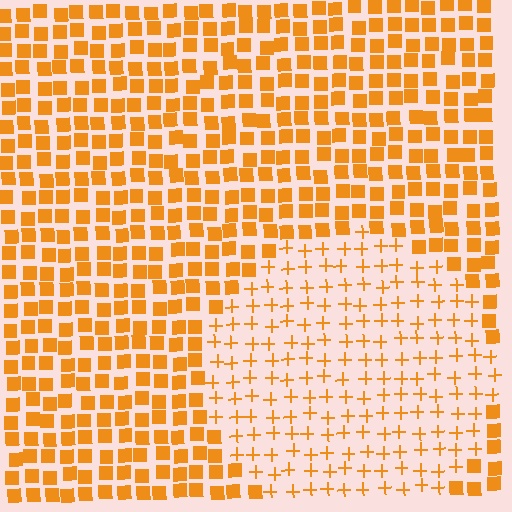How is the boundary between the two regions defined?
The boundary is defined by a change in element shape: plus signs inside vs. squares outside. All elements share the same color and spacing.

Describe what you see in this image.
The image is filled with small orange elements arranged in a uniform grid. A circle-shaped region contains plus signs, while the surrounding area contains squares. The boundary is defined purely by the change in element shape.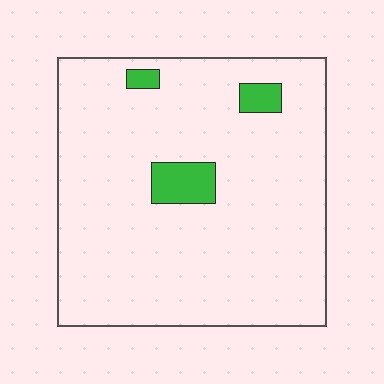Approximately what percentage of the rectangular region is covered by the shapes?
Approximately 5%.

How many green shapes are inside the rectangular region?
3.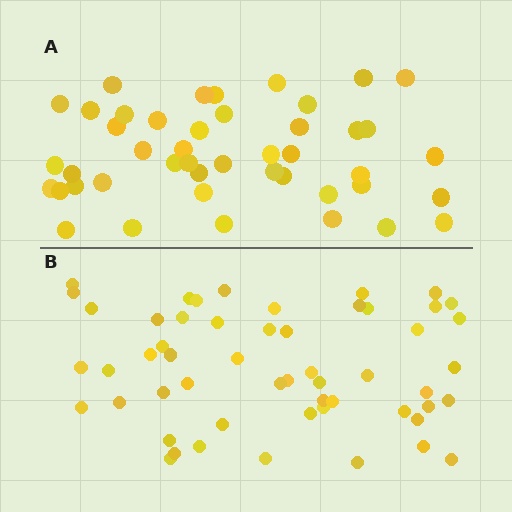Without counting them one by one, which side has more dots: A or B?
Region B (the bottom region) has more dots.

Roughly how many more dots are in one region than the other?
Region B has roughly 8 or so more dots than region A.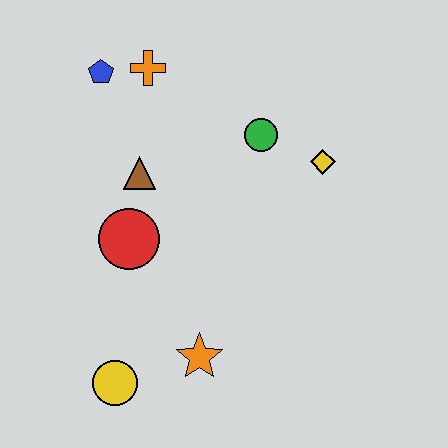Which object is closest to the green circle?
The yellow diamond is closest to the green circle.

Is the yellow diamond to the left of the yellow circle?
No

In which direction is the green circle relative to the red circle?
The green circle is to the right of the red circle.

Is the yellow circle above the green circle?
No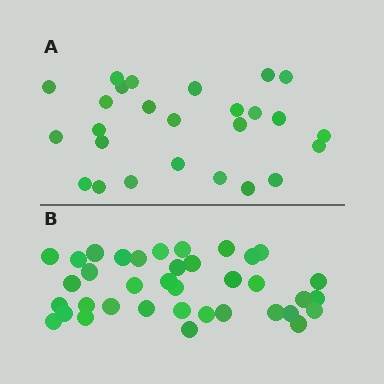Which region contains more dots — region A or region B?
Region B (the bottom region) has more dots.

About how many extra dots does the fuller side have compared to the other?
Region B has roughly 12 or so more dots than region A.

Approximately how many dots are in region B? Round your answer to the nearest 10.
About 40 dots. (The exact count is 37, which rounds to 40.)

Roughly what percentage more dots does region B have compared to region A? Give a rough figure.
About 40% more.